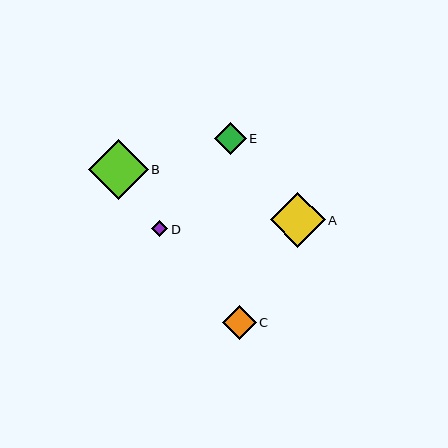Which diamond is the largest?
Diamond B is the largest with a size of approximately 60 pixels.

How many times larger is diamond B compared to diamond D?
Diamond B is approximately 3.6 times the size of diamond D.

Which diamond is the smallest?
Diamond D is the smallest with a size of approximately 17 pixels.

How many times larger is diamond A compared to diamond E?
Diamond A is approximately 1.7 times the size of diamond E.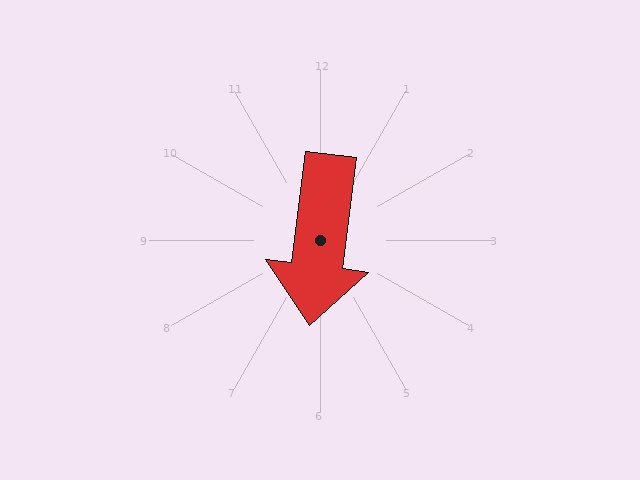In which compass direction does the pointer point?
South.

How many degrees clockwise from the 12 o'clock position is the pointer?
Approximately 187 degrees.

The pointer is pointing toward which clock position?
Roughly 6 o'clock.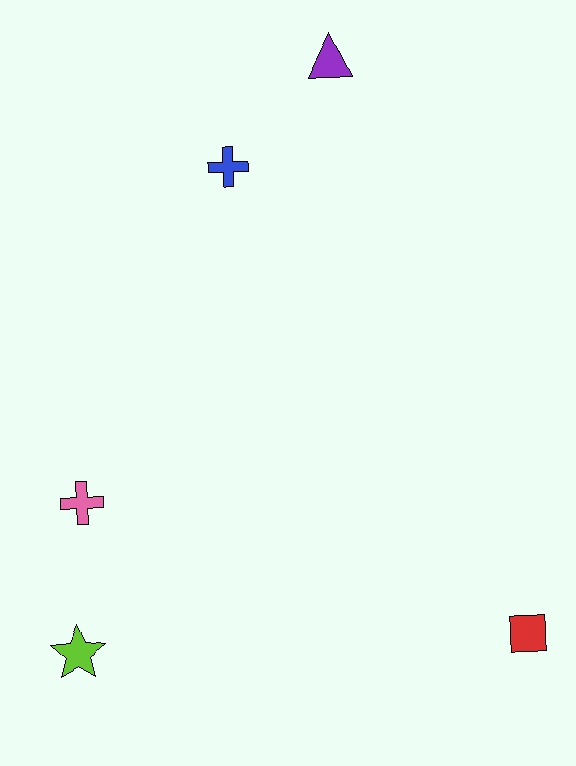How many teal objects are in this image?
There are no teal objects.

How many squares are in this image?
There is 1 square.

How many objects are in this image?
There are 5 objects.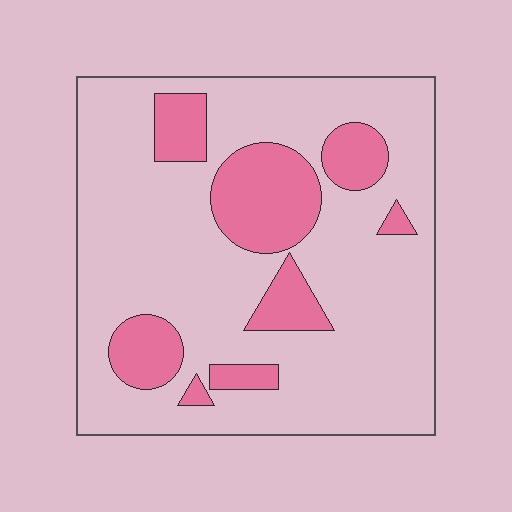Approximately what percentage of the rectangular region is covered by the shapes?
Approximately 20%.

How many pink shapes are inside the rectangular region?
8.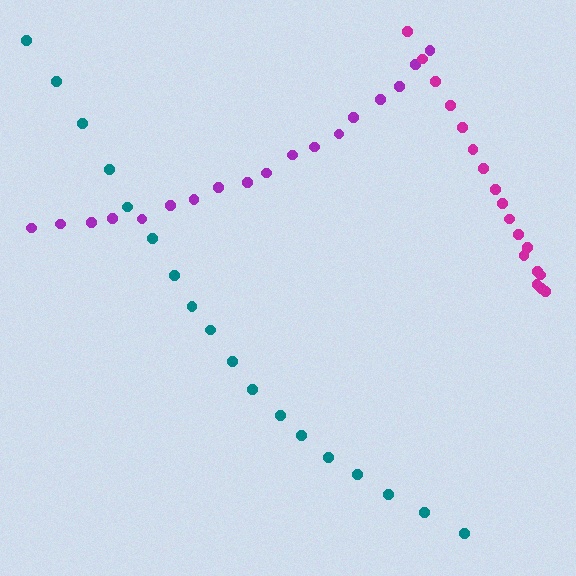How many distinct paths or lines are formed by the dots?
There are 3 distinct paths.